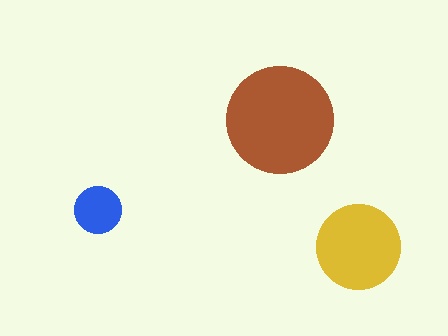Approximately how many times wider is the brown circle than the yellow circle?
About 1.5 times wider.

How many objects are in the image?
There are 3 objects in the image.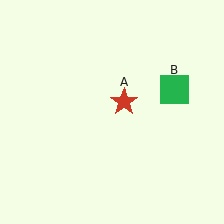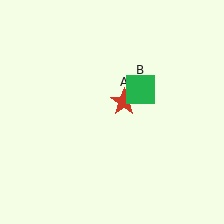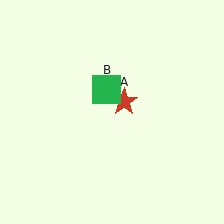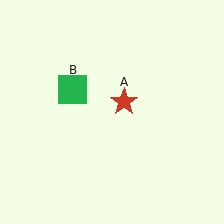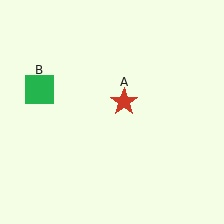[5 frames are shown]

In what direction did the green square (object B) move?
The green square (object B) moved left.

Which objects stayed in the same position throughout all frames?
Red star (object A) remained stationary.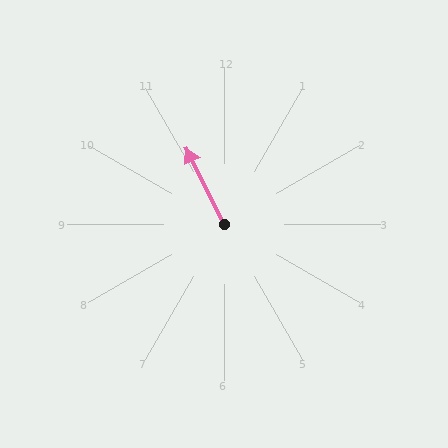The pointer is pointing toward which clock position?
Roughly 11 o'clock.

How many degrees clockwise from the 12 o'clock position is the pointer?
Approximately 333 degrees.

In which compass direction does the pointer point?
Northwest.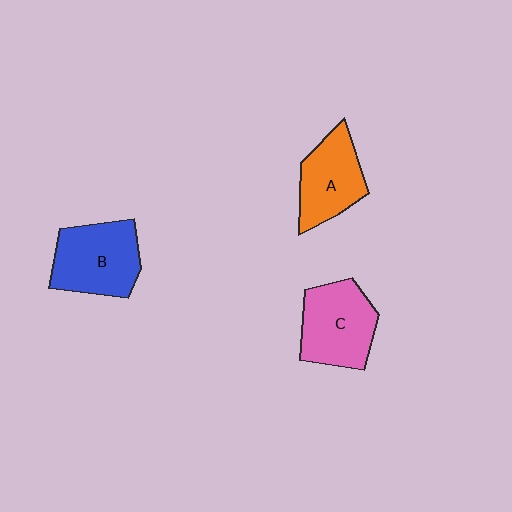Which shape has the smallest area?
Shape A (orange).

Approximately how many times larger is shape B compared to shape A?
Approximately 1.2 times.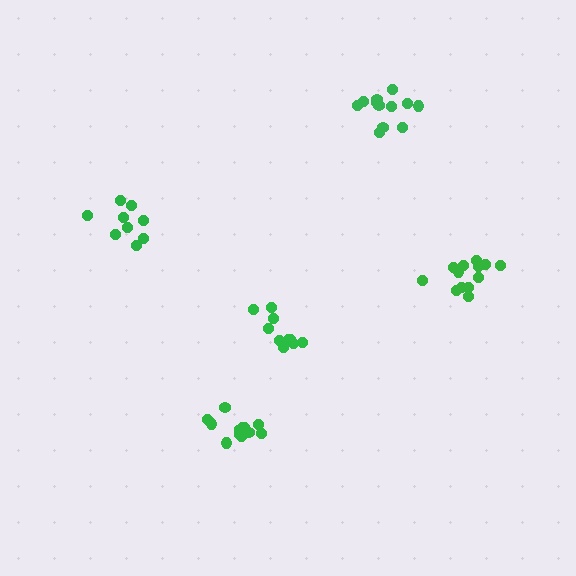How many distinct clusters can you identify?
There are 5 distinct clusters.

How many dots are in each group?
Group 1: 13 dots, Group 2: 10 dots, Group 3: 9 dots, Group 4: 12 dots, Group 5: 13 dots (57 total).